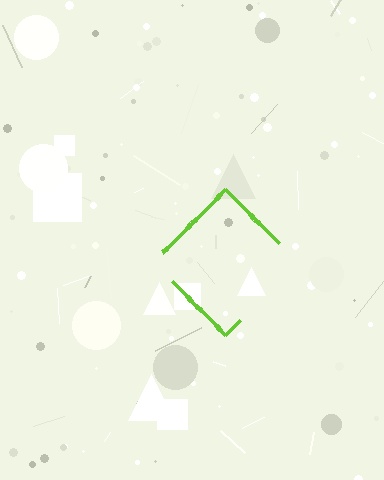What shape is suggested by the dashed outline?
The dashed outline suggests a diamond.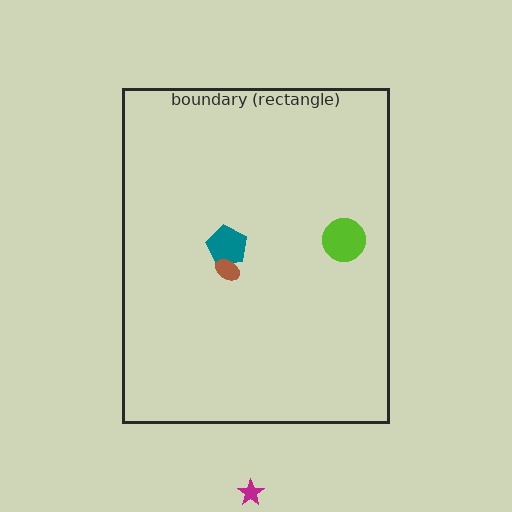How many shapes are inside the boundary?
3 inside, 1 outside.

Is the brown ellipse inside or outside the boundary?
Inside.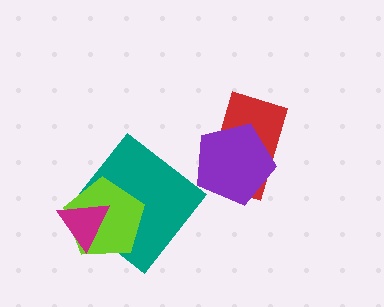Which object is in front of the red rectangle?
The purple pentagon is in front of the red rectangle.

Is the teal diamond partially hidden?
Yes, it is partially covered by another shape.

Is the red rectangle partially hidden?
Yes, it is partially covered by another shape.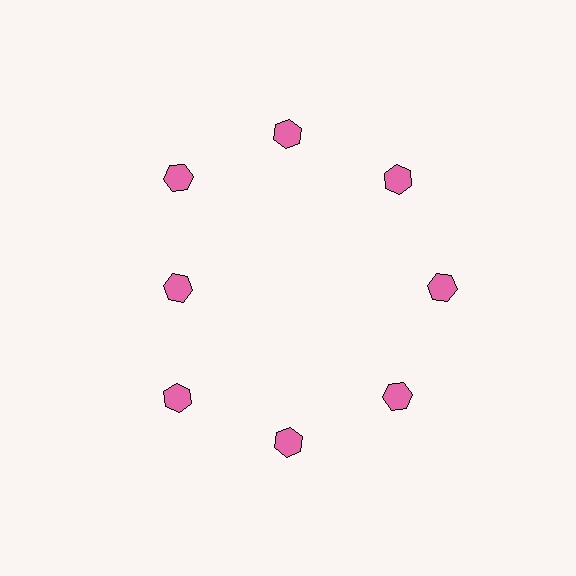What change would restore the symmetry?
The symmetry would be restored by moving it outward, back onto the ring so that all 8 hexagons sit at equal angles and equal distance from the center.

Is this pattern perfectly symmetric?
No. The 8 pink hexagons are arranged in a ring, but one element near the 9 o'clock position is pulled inward toward the center, breaking the 8-fold rotational symmetry.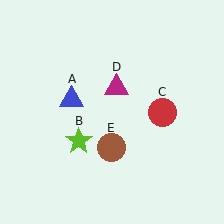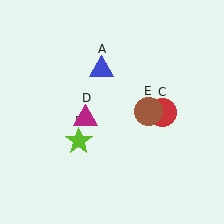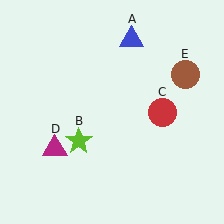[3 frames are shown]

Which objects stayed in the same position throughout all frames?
Lime star (object B) and red circle (object C) remained stationary.